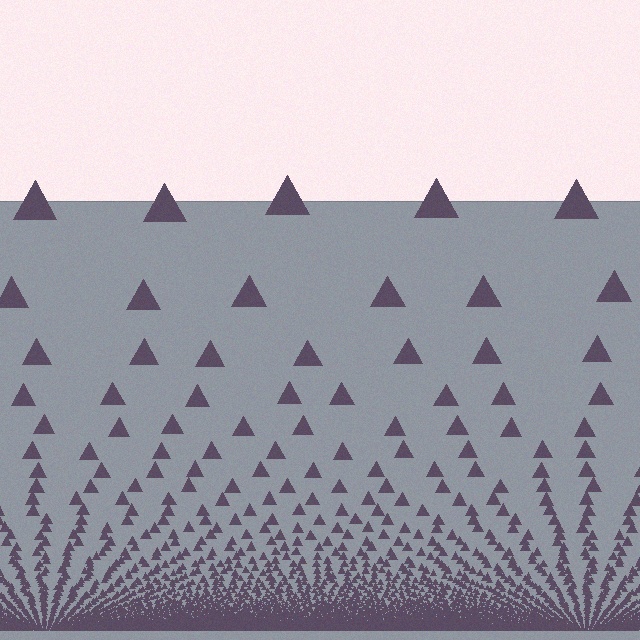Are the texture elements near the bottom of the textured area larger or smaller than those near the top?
Smaller. The gradient is inverted — elements near the bottom are smaller and denser.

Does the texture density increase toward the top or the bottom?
Density increases toward the bottom.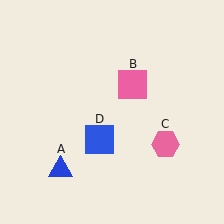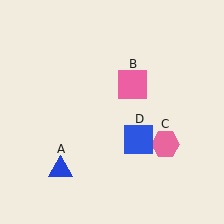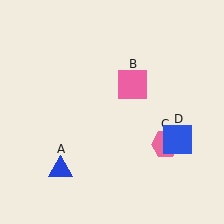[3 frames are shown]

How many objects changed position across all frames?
1 object changed position: blue square (object D).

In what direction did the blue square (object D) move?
The blue square (object D) moved right.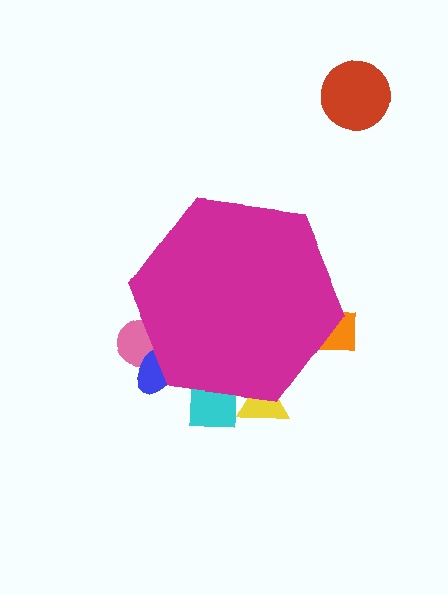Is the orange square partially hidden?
Yes, the orange square is partially hidden behind the magenta hexagon.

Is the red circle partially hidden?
No, the red circle is fully visible.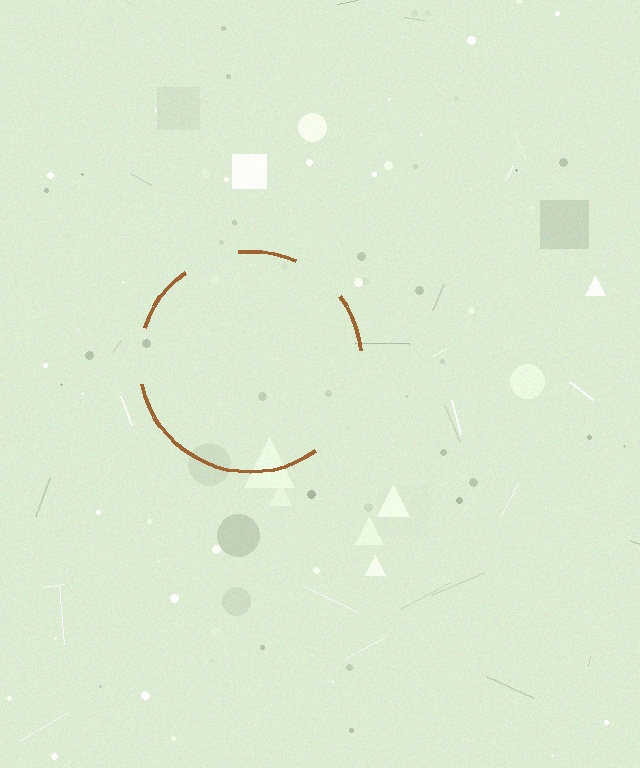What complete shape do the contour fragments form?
The contour fragments form a circle.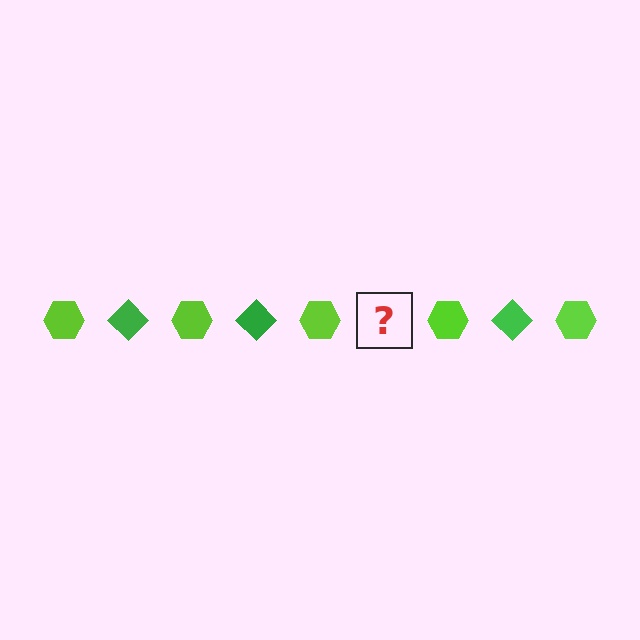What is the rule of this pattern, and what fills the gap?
The rule is that the pattern alternates between lime hexagon and green diamond. The gap should be filled with a green diamond.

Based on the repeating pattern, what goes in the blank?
The blank should be a green diamond.